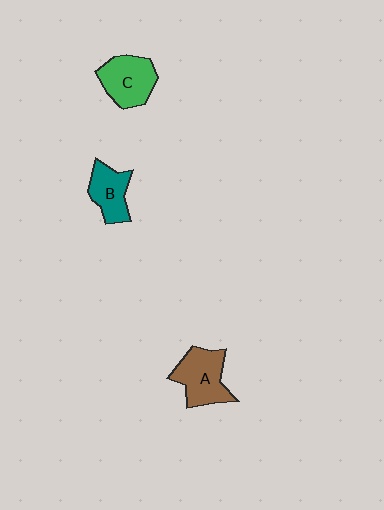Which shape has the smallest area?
Shape B (teal).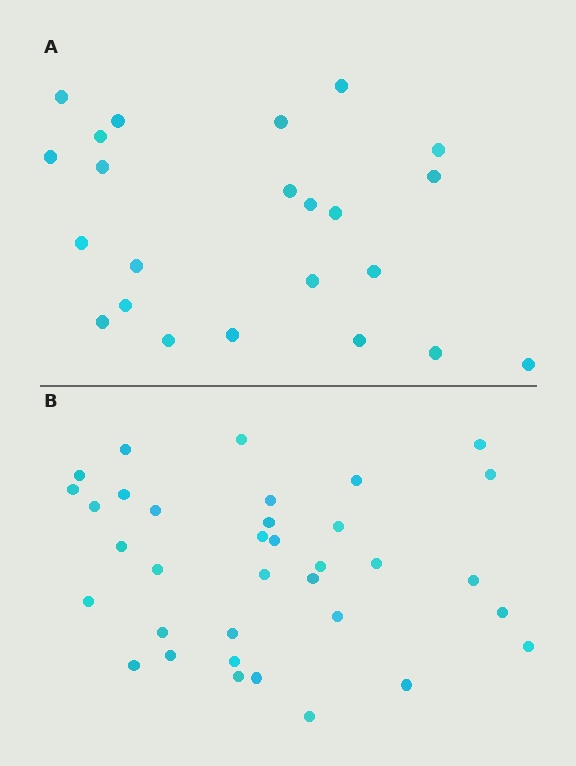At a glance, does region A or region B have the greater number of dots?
Region B (the bottom region) has more dots.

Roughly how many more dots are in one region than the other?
Region B has roughly 12 or so more dots than region A.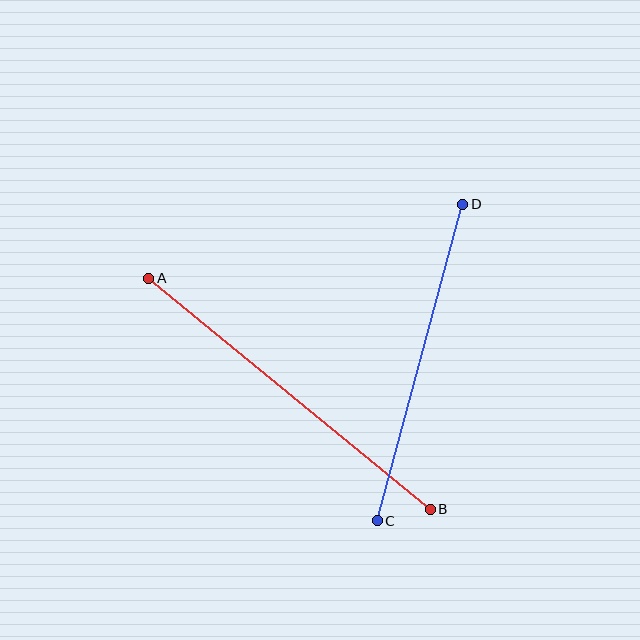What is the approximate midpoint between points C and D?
The midpoint is at approximately (420, 363) pixels.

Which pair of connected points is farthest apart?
Points A and B are farthest apart.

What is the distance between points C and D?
The distance is approximately 328 pixels.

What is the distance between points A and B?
The distance is approximately 364 pixels.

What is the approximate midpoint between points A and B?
The midpoint is at approximately (289, 394) pixels.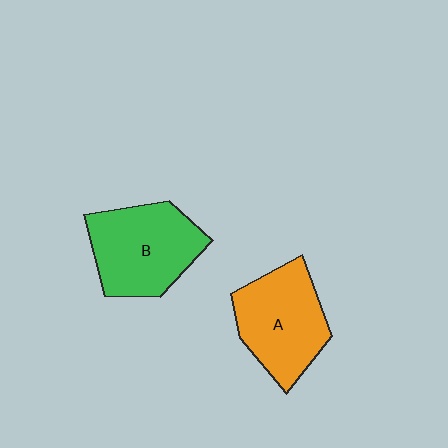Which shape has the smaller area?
Shape A (orange).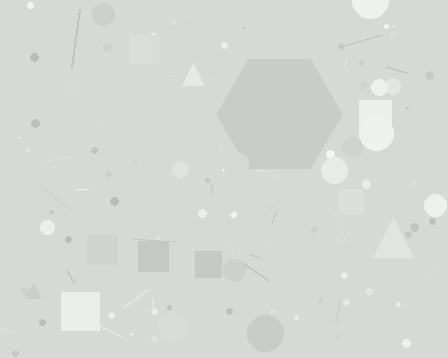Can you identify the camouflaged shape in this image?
The camouflaged shape is a hexagon.